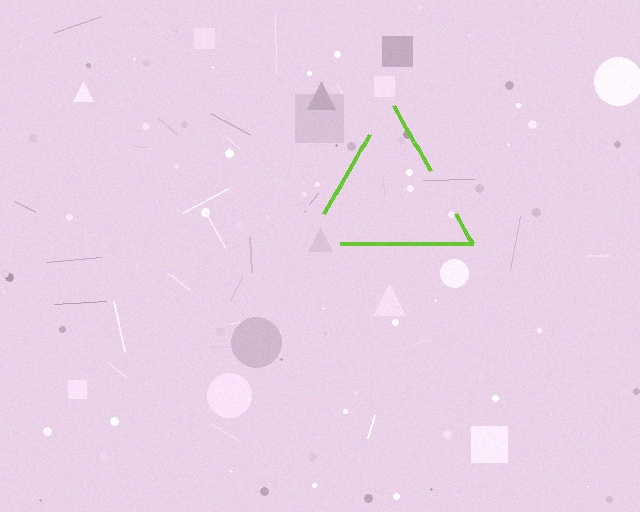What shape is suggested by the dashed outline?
The dashed outline suggests a triangle.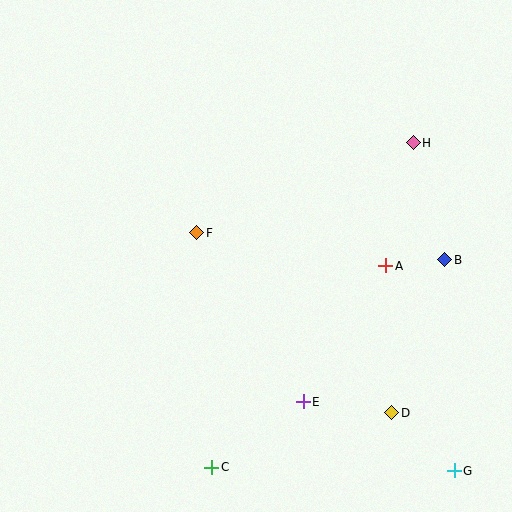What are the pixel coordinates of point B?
Point B is at (445, 260).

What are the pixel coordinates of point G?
Point G is at (454, 471).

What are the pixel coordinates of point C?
Point C is at (212, 467).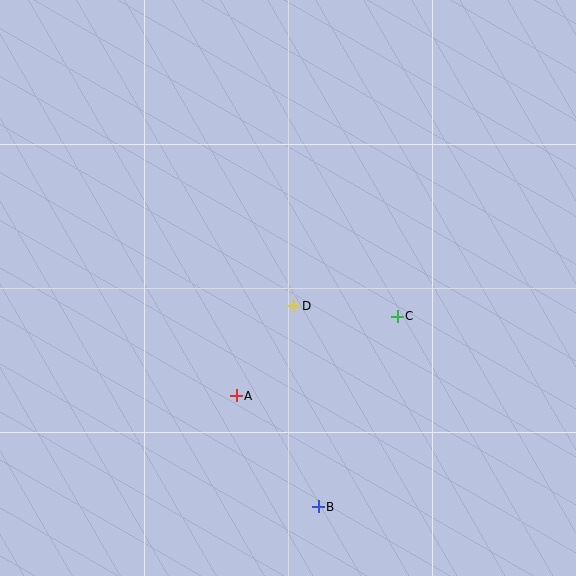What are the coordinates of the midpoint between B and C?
The midpoint between B and C is at (358, 412).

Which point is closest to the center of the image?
Point D at (294, 306) is closest to the center.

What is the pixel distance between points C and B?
The distance between C and B is 207 pixels.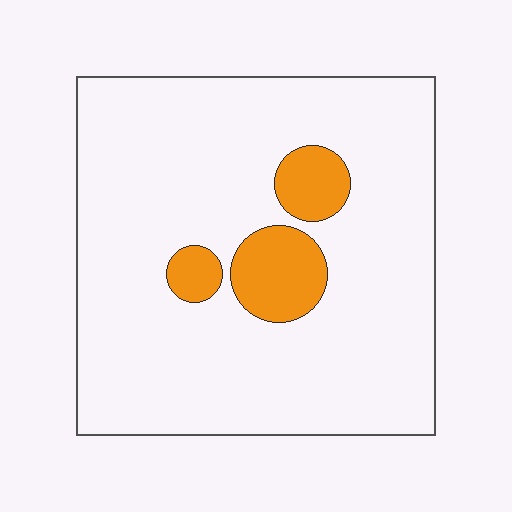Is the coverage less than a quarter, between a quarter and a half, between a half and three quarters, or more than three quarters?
Less than a quarter.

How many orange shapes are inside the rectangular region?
3.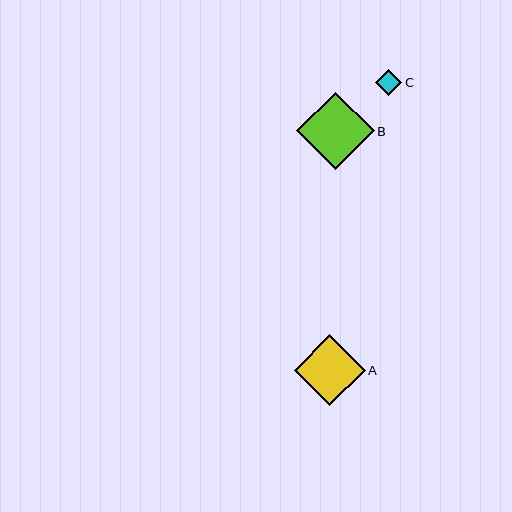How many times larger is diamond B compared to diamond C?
Diamond B is approximately 3.0 times the size of diamond C.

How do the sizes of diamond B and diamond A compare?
Diamond B and diamond A are approximately the same size.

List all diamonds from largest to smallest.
From largest to smallest: B, A, C.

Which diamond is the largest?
Diamond B is the largest with a size of approximately 77 pixels.